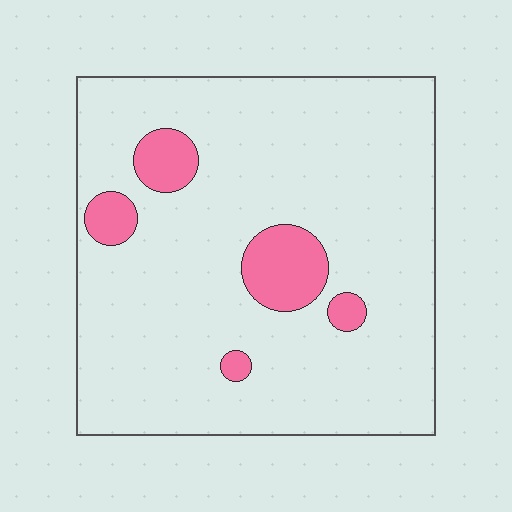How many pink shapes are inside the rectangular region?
5.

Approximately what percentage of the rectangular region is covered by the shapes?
Approximately 10%.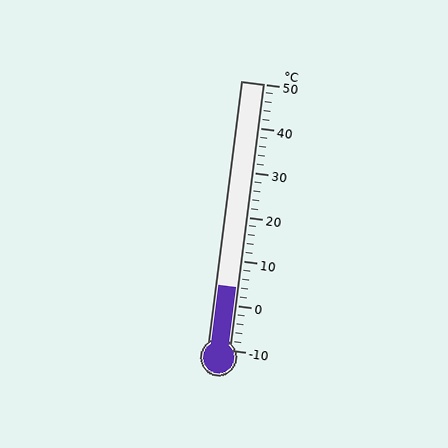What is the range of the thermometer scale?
The thermometer scale ranges from -10°C to 50°C.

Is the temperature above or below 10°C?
The temperature is below 10°C.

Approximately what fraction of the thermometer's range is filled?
The thermometer is filled to approximately 25% of its range.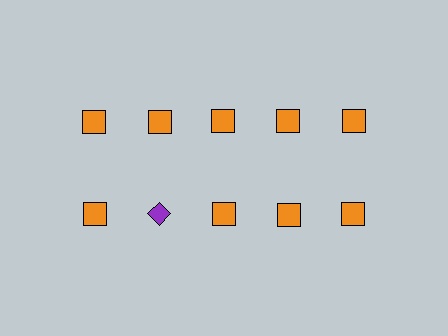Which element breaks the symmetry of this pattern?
The purple diamond in the second row, second from left column breaks the symmetry. All other shapes are orange squares.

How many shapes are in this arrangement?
There are 10 shapes arranged in a grid pattern.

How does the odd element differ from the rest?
It differs in both color (purple instead of orange) and shape (diamond instead of square).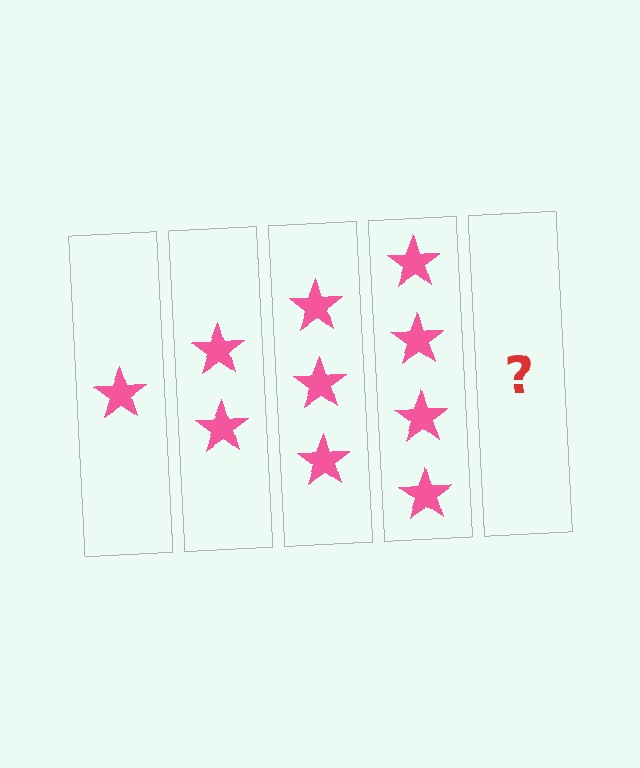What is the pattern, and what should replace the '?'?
The pattern is that each step adds one more star. The '?' should be 5 stars.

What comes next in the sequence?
The next element should be 5 stars.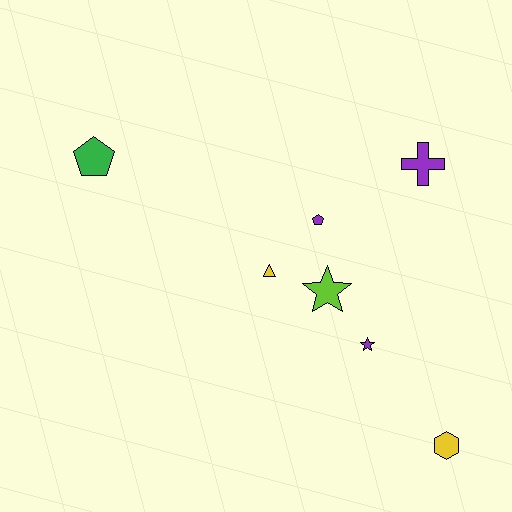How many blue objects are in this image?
There are no blue objects.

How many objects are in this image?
There are 7 objects.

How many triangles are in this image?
There is 1 triangle.